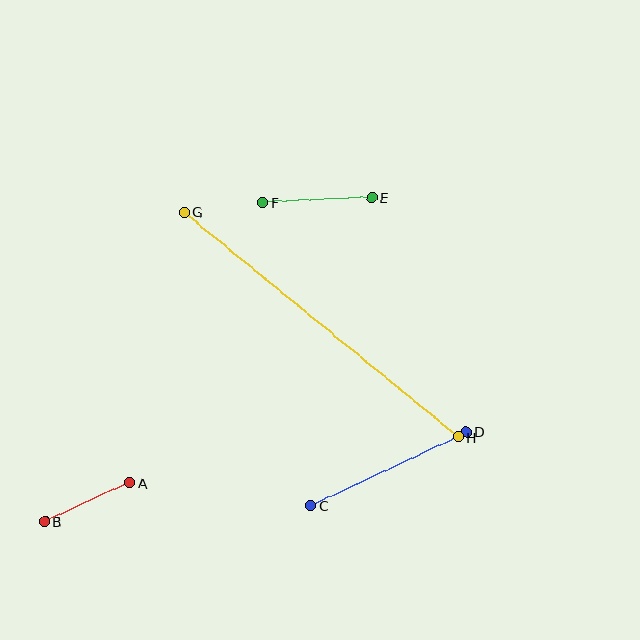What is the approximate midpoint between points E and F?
The midpoint is at approximately (317, 200) pixels.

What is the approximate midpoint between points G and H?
The midpoint is at approximately (321, 325) pixels.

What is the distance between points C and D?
The distance is approximately 172 pixels.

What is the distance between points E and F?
The distance is approximately 109 pixels.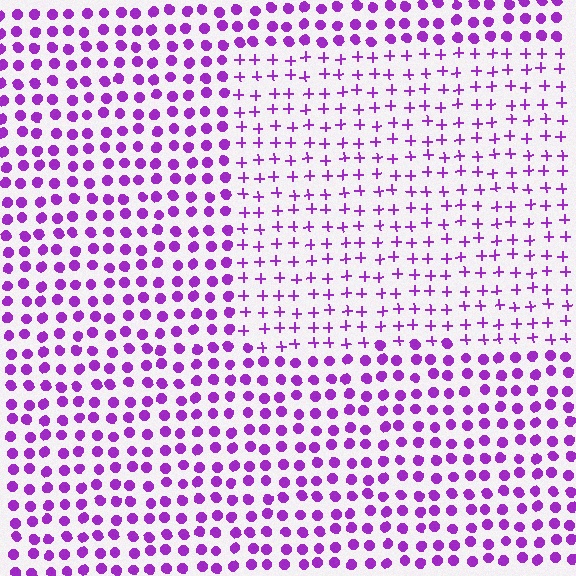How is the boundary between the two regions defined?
The boundary is defined by a change in element shape: plus signs inside vs. circles outside. All elements share the same color and spacing.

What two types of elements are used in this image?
The image uses plus signs inside the rectangle region and circles outside it.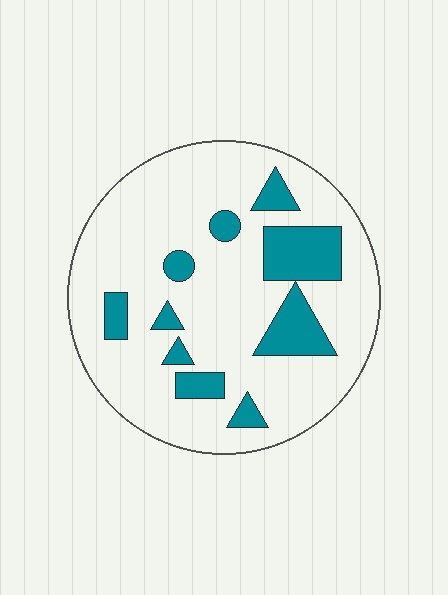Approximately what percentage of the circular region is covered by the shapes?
Approximately 20%.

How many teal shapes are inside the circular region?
10.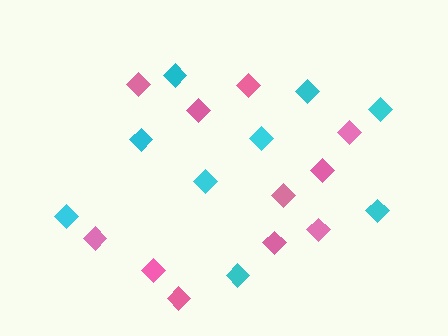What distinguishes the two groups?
There are 2 groups: one group of cyan diamonds (9) and one group of pink diamonds (11).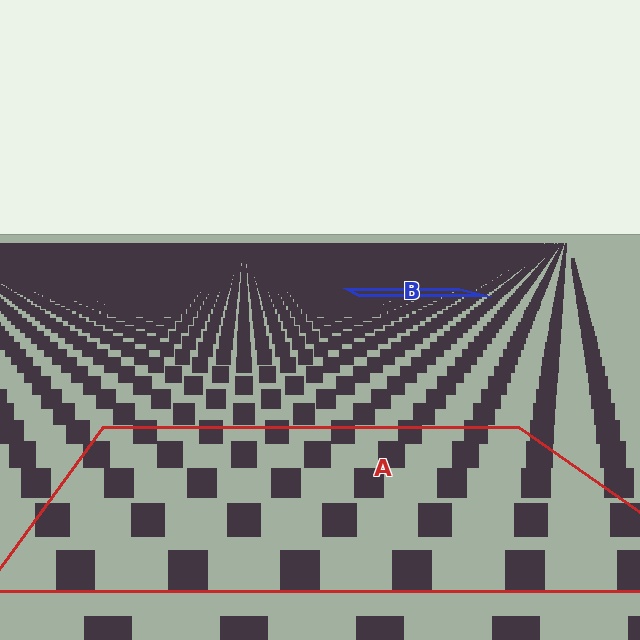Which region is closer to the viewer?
Region A is closer. The texture elements there are larger and more spread out.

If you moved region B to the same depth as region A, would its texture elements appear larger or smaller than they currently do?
They would appear larger. At a closer depth, the same texture elements are projected at a bigger on-screen size.